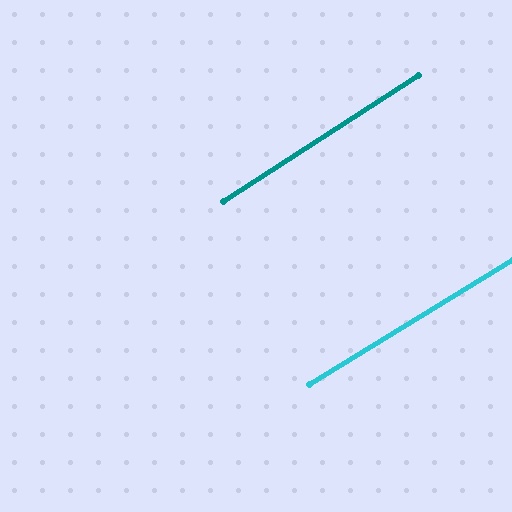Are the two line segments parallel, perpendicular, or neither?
Parallel — their directions differ by only 1.5°.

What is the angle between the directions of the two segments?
Approximately 2 degrees.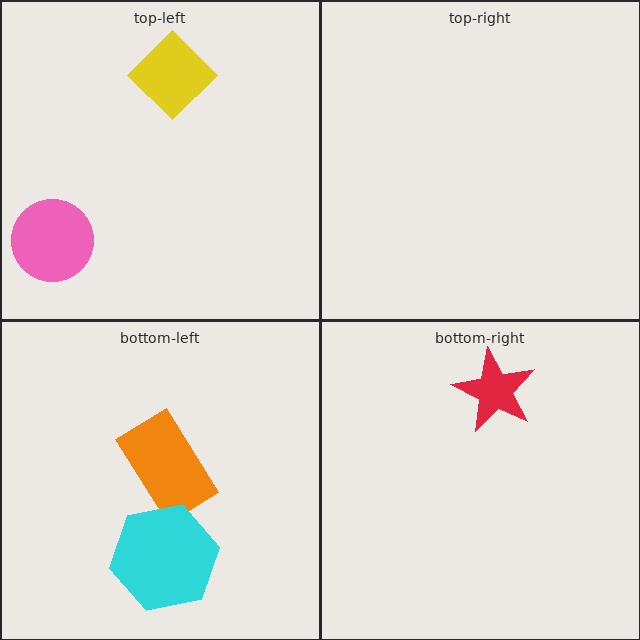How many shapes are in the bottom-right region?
1.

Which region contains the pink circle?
The top-left region.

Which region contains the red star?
The bottom-right region.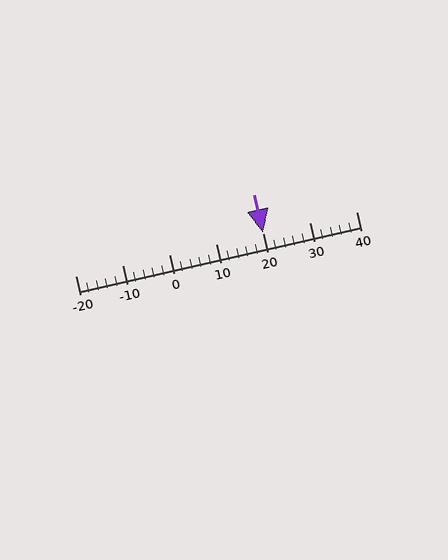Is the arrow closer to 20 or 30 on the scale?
The arrow is closer to 20.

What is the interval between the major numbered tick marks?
The major tick marks are spaced 10 units apart.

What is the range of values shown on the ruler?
The ruler shows values from -20 to 40.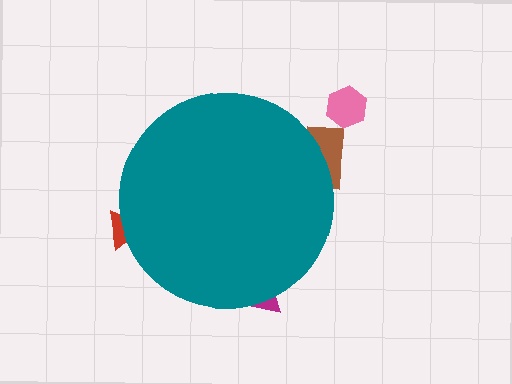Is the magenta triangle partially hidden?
Yes, the magenta triangle is partially hidden behind the teal circle.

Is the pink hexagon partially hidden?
No, the pink hexagon is fully visible.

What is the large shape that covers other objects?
A teal circle.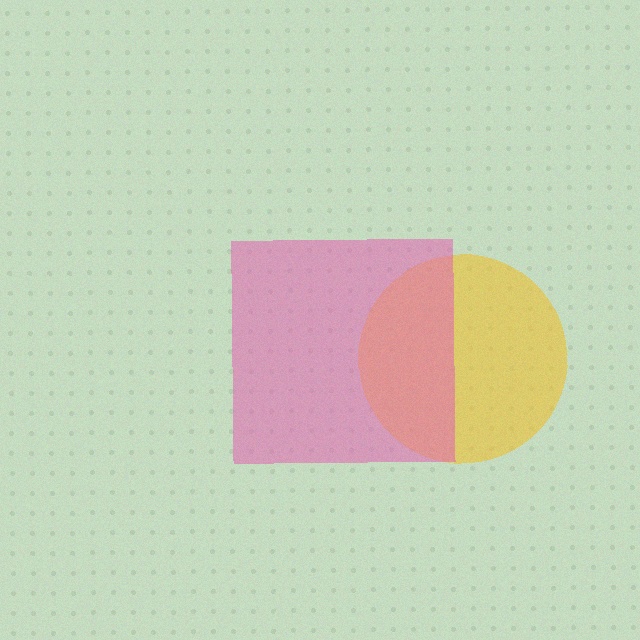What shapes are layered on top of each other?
The layered shapes are: a yellow circle, a pink square.